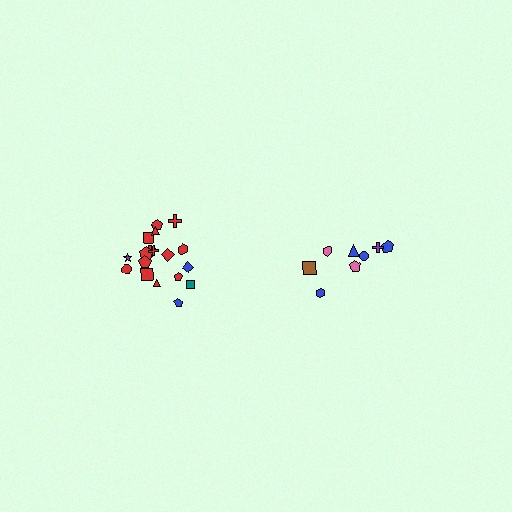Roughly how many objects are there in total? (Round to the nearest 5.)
Roughly 25 objects in total.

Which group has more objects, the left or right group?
The left group.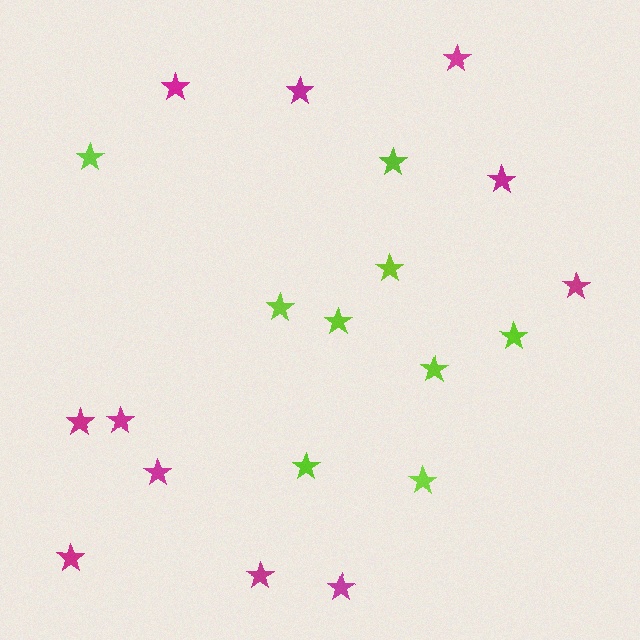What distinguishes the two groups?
There are 2 groups: one group of lime stars (9) and one group of magenta stars (11).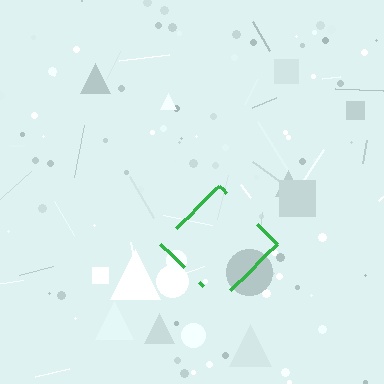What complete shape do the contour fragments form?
The contour fragments form a diamond.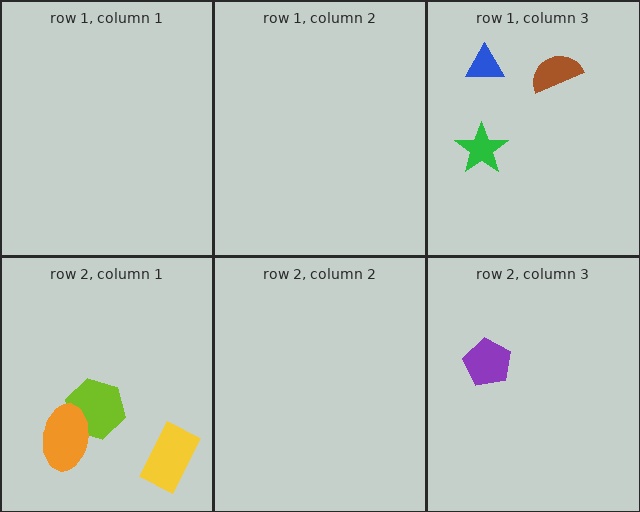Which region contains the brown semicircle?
The row 1, column 3 region.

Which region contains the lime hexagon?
The row 2, column 1 region.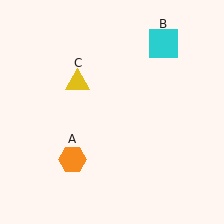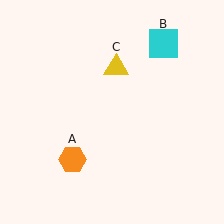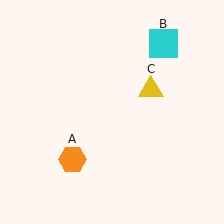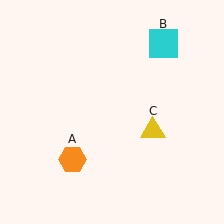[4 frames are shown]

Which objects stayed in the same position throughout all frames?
Orange hexagon (object A) and cyan square (object B) remained stationary.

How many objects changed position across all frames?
1 object changed position: yellow triangle (object C).